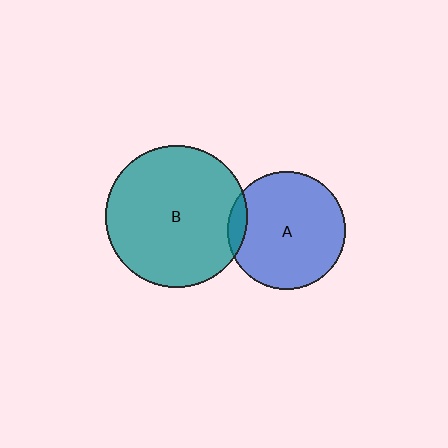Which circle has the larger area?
Circle B (teal).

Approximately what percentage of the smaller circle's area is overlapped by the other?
Approximately 10%.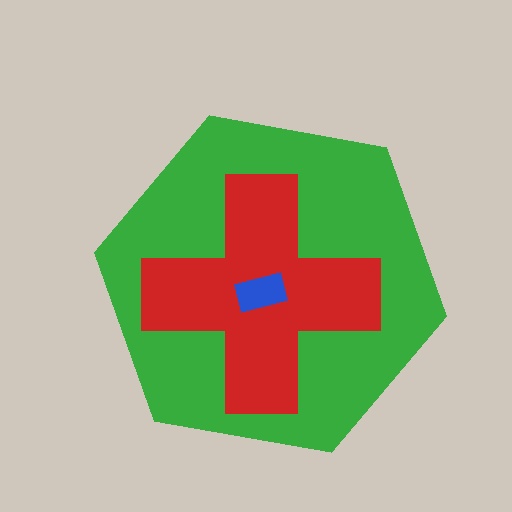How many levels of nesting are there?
3.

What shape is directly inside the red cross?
The blue rectangle.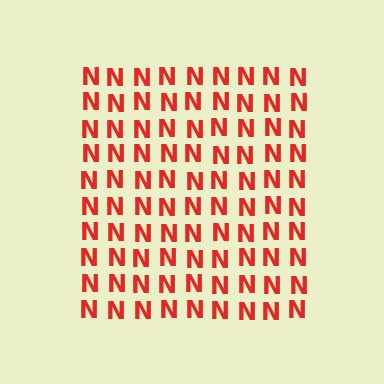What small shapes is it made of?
It is made of small letter N's.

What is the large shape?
The large shape is a square.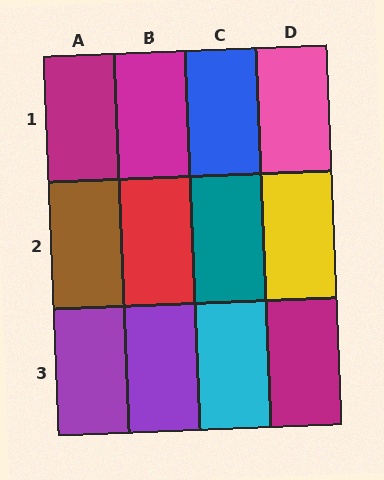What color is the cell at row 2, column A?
Brown.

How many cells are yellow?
1 cell is yellow.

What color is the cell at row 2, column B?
Red.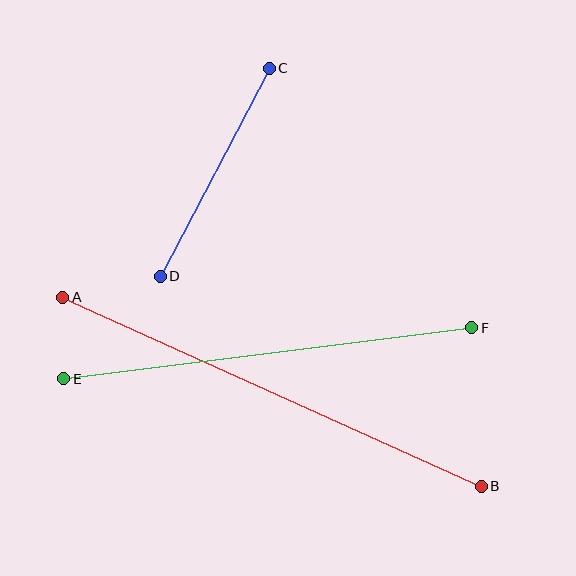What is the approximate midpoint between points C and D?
The midpoint is at approximately (215, 172) pixels.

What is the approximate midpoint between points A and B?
The midpoint is at approximately (272, 392) pixels.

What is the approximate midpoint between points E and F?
The midpoint is at approximately (268, 353) pixels.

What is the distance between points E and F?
The distance is approximately 411 pixels.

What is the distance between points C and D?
The distance is approximately 235 pixels.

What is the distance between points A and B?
The distance is approximately 459 pixels.